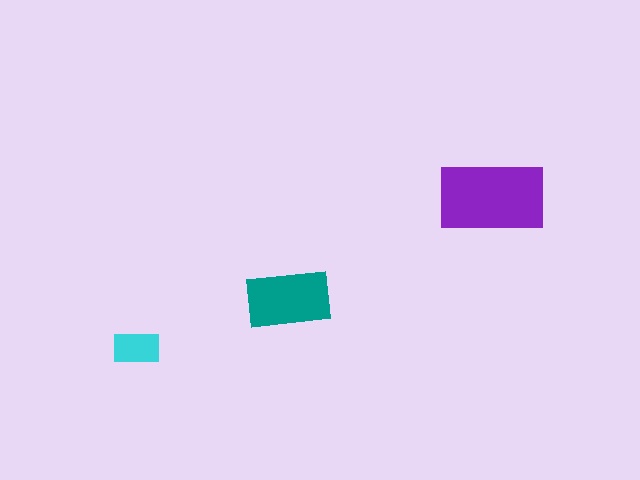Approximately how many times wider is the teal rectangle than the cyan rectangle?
About 2 times wider.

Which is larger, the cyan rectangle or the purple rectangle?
The purple one.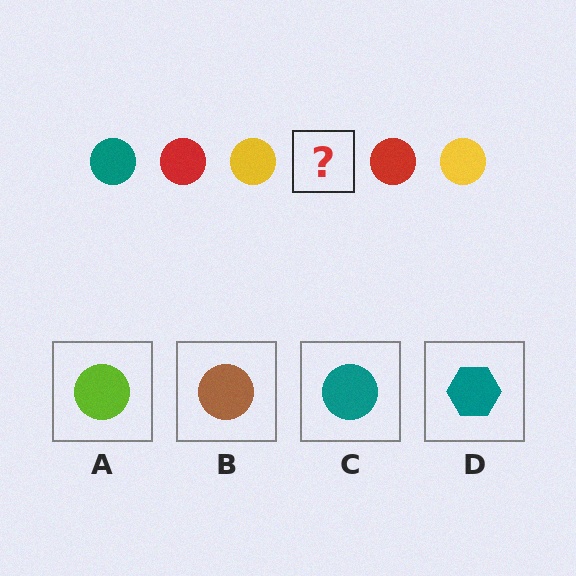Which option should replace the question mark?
Option C.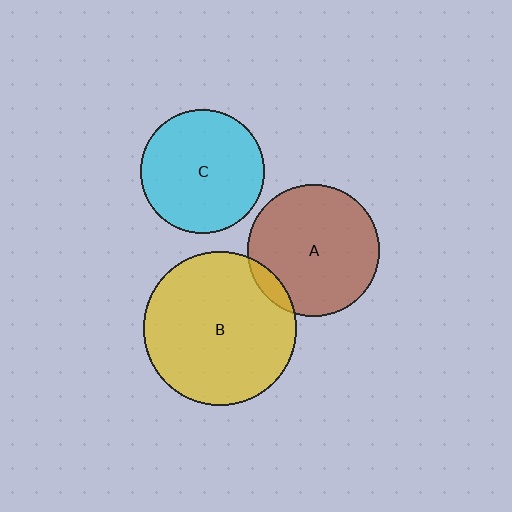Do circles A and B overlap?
Yes.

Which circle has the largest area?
Circle B (yellow).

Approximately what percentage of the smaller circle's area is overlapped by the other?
Approximately 5%.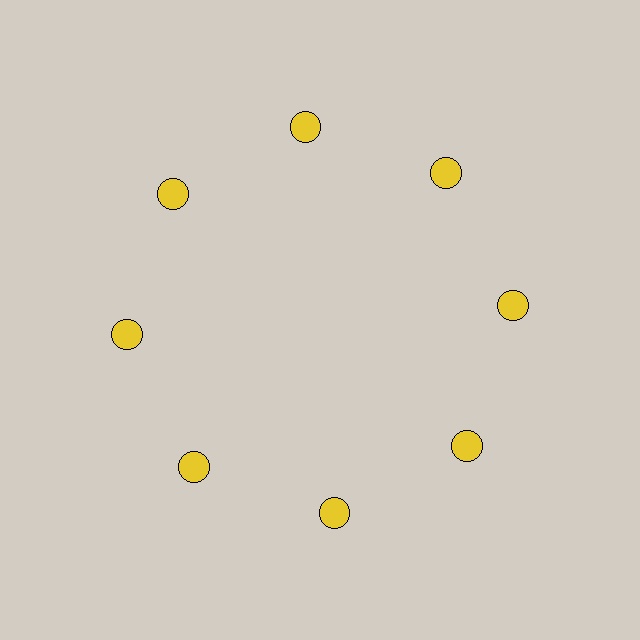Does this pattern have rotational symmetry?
Yes, this pattern has 8-fold rotational symmetry. It looks the same after rotating 45 degrees around the center.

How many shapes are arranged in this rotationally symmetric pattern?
There are 8 shapes, arranged in 8 groups of 1.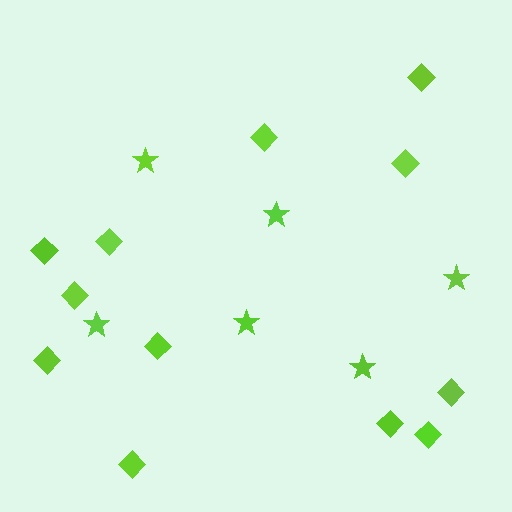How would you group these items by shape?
There are 2 groups: one group of stars (6) and one group of diamonds (12).